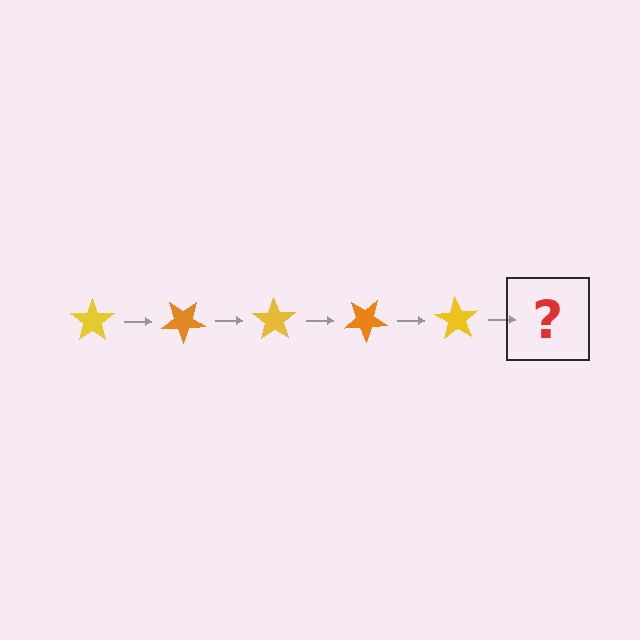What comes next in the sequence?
The next element should be an orange star, rotated 175 degrees from the start.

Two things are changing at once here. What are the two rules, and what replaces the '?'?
The two rules are that it rotates 35 degrees each step and the color cycles through yellow and orange. The '?' should be an orange star, rotated 175 degrees from the start.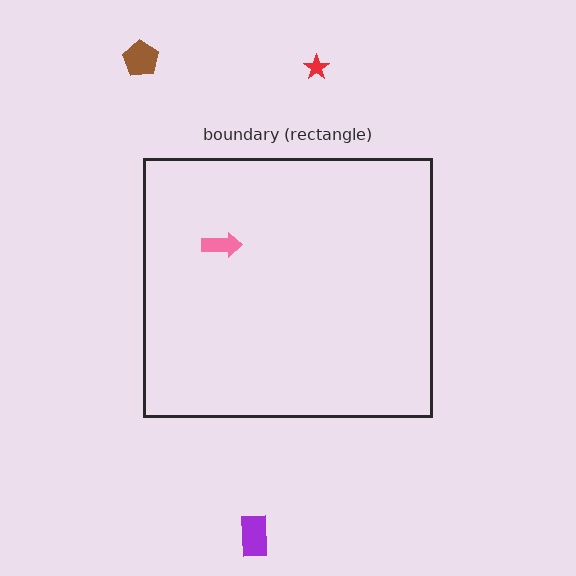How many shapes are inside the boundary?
1 inside, 3 outside.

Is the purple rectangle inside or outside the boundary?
Outside.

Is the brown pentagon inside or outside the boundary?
Outside.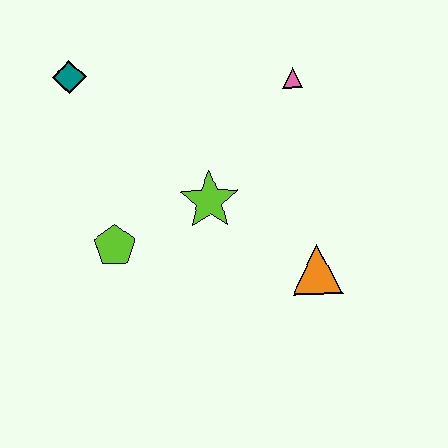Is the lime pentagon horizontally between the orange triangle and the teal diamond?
Yes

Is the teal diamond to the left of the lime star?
Yes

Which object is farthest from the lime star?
The teal diamond is farthest from the lime star.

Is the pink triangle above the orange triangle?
Yes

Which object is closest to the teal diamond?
The lime pentagon is closest to the teal diamond.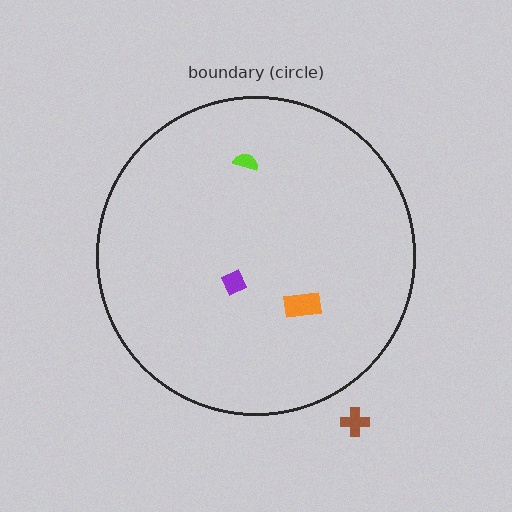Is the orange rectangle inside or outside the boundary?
Inside.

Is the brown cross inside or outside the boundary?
Outside.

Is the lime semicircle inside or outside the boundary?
Inside.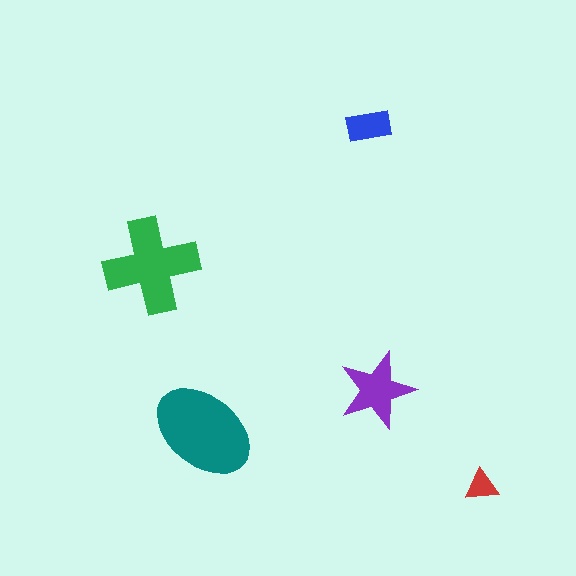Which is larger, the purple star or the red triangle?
The purple star.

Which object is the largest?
The teal ellipse.